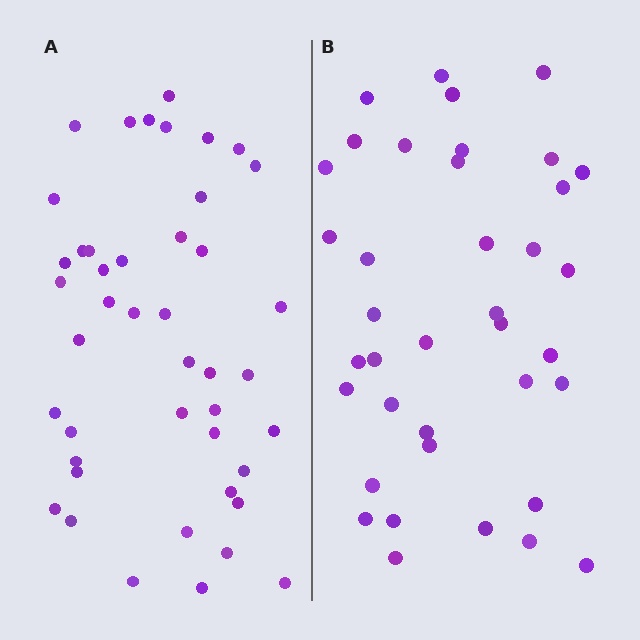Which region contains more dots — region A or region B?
Region A (the left region) has more dots.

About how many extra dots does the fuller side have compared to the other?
Region A has about 6 more dots than region B.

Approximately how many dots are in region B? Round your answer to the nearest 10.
About 40 dots. (The exact count is 38, which rounds to 40.)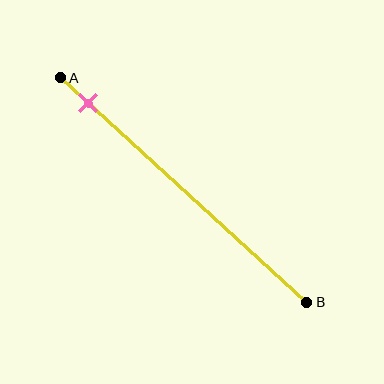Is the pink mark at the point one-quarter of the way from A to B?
No, the mark is at about 10% from A, not at the 25% one-quarter point.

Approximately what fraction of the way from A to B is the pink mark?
The pink mark is approximately 10% of the way from A to B.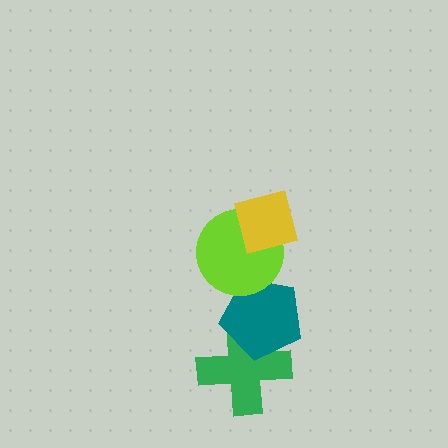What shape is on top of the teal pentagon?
The lime circle is on top of the teal pentagon.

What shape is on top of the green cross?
The teal pentagon is on top of the green cross.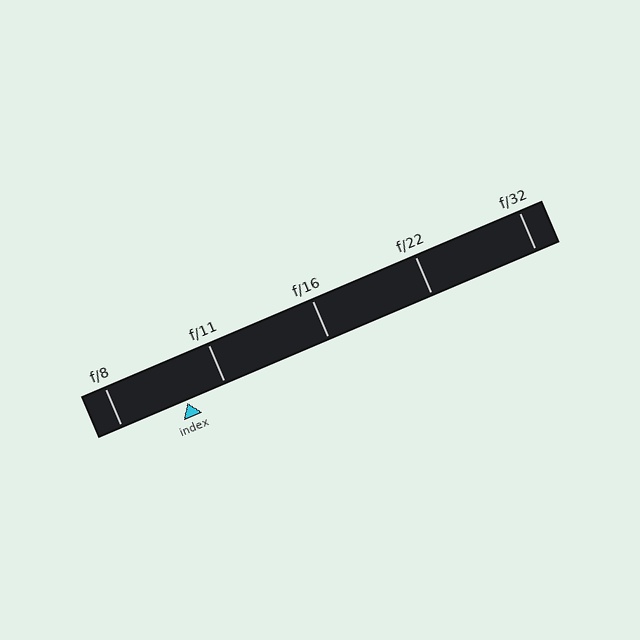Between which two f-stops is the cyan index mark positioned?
The index mark is between f/8 and f/11.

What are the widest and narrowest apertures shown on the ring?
The widest aperture shown is f/8 and the narrowest is f/32.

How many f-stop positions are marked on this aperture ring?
There are 5 f-stop positions marked.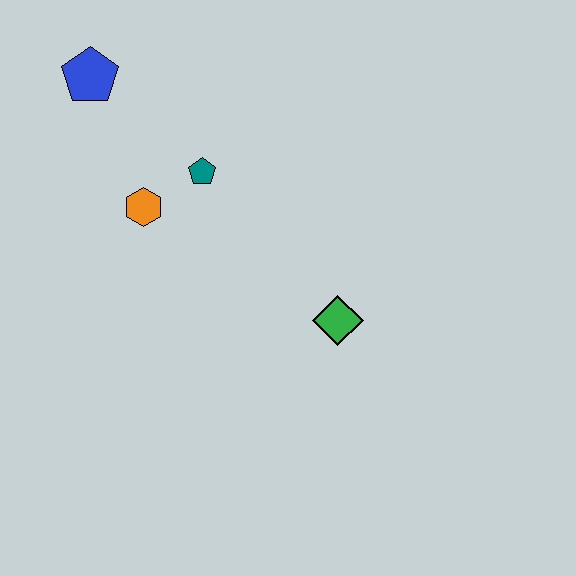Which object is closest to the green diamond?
The teal pentagon is closest to the green diamond.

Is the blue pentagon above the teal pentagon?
Yes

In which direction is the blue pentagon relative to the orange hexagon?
The blue pentagon is above the orange hexagon.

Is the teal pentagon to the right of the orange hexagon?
Yes